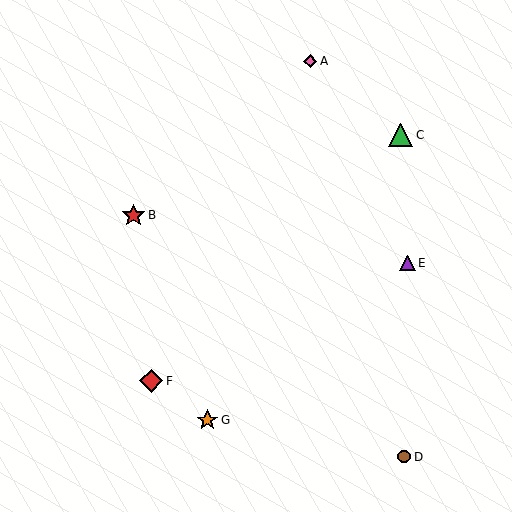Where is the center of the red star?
The center of the red star is at (134, 215).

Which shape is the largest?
The green triangle (labeled C) is the largest.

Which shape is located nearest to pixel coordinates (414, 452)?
The brown circle (labeled D) at (404, 457) is nearest to that location.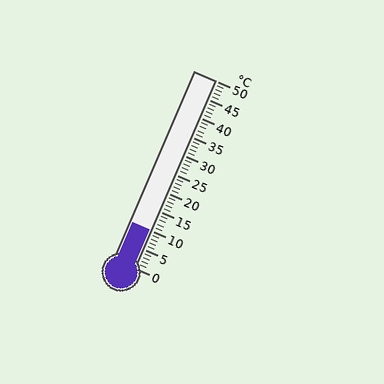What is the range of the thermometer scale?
The thermometer scale ranges from 0°C to 50°C.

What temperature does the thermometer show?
The thermometer shows approximately 10°C.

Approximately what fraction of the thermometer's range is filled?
The thermometer is filled to approximately 20% of its range.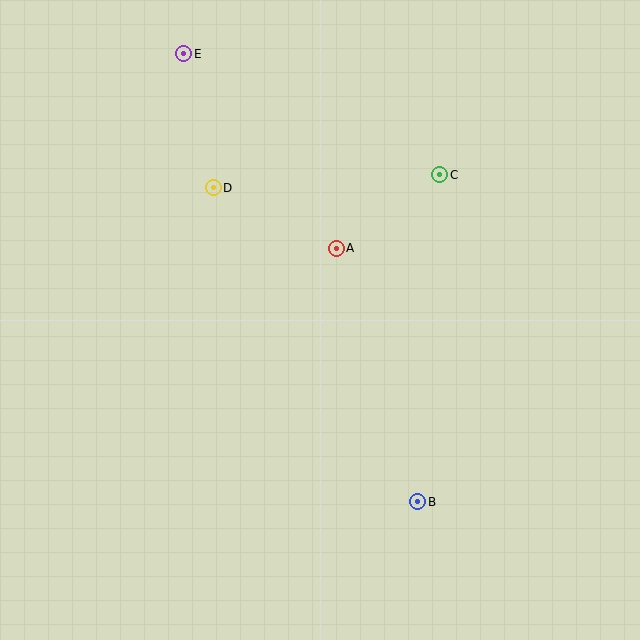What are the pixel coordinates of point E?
Point E is at (184, 54).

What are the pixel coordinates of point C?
Point C is at (440, 175).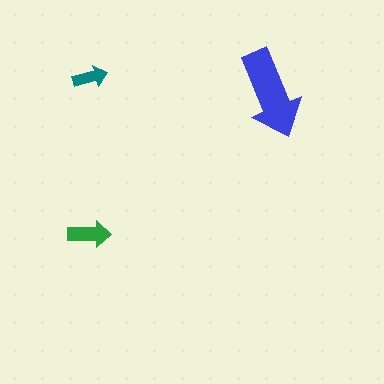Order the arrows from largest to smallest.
the blue one, the green one, the teal one.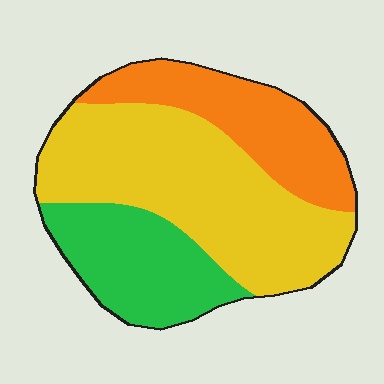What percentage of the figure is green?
Green covers around 25% of the figure.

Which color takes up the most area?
Yellow, at roughly 50%.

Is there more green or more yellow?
Yellow.